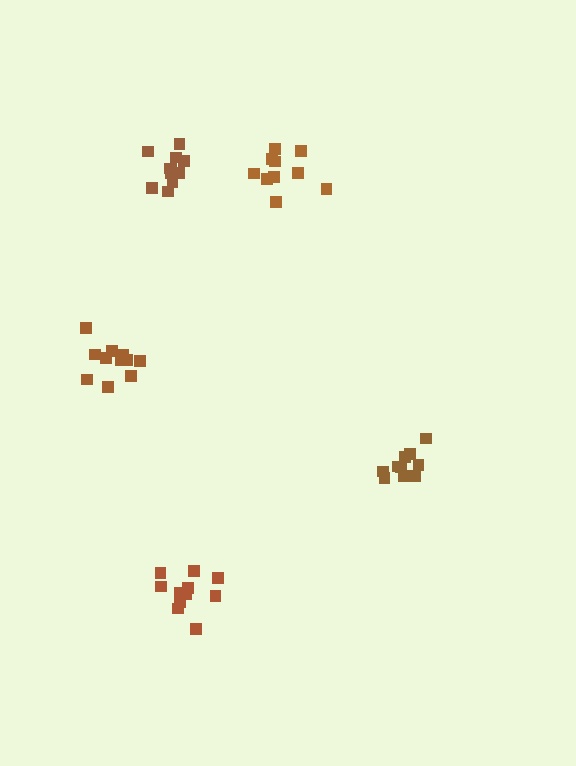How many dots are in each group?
Group 1: 11 dots, Group 2: 11 dots, Group 3: 10 dots, Group 4: 12 dots, Group 5: 11 dots (55 total).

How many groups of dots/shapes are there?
There are 5 groups.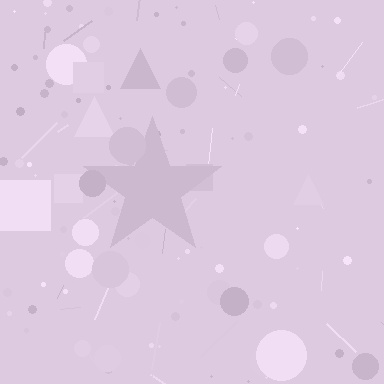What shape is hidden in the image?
A star is hidden in the image.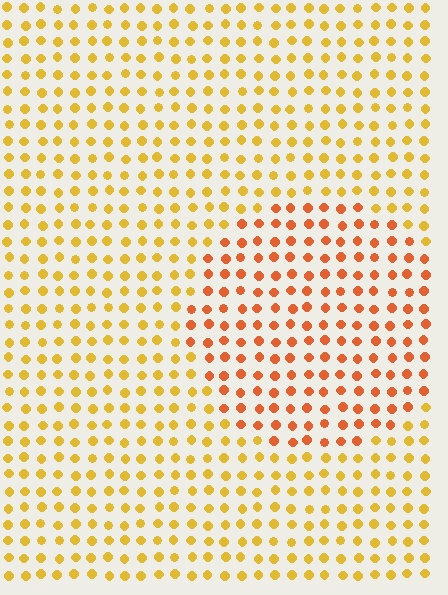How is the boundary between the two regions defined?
The boundary is defined purely by a slight shift in hue (about 31 degrees). Spacing, size, and orientation are identical on both sides.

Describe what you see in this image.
The image is filled with small yellow elements in a uniform arrangement. A circle-shaped region is visible where the elements are tinted to a slightly different hue, forming a subtle color boundary.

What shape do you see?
I see a circle.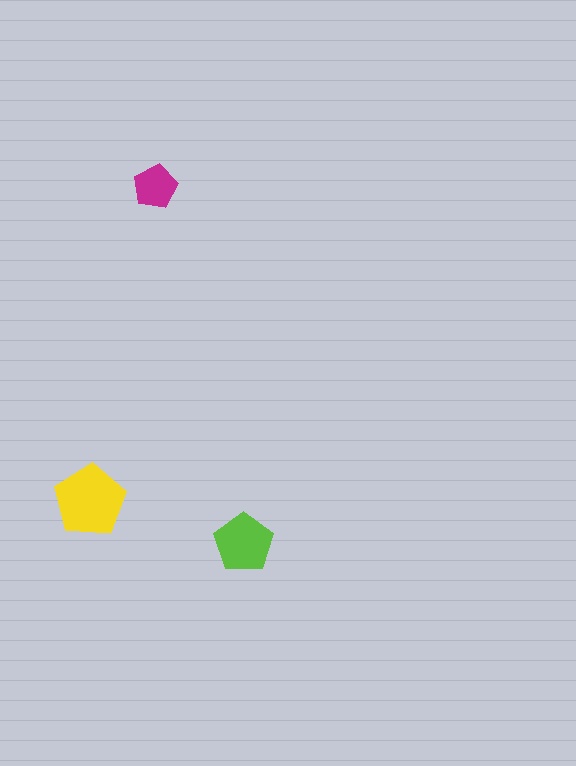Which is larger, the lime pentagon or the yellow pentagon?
The yellow one.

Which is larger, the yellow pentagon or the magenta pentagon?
The yellow one.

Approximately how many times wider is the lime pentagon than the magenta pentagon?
About 1.5 times wider.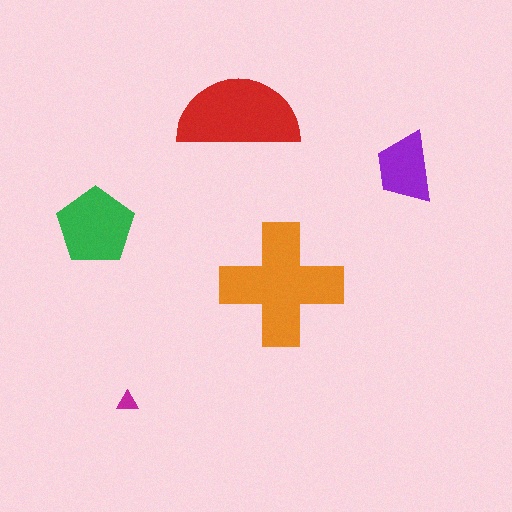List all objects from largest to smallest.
The orange cross, the red semicircle, the green pentagon, the purple trapezoid, the magenta triangle.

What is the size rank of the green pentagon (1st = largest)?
3rd.